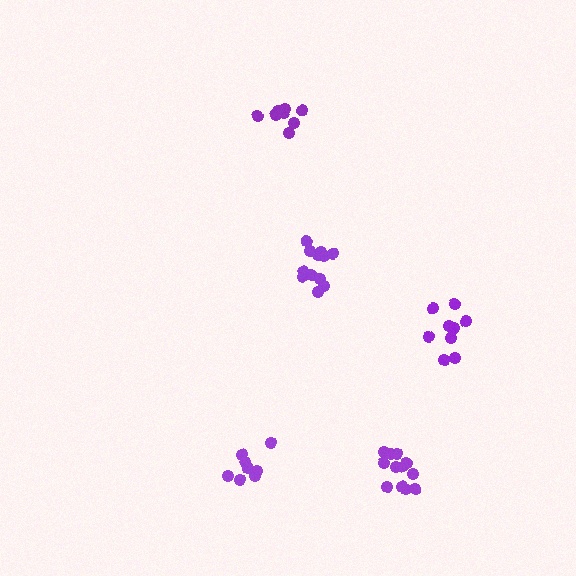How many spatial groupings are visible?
There are 5 spatial groupings.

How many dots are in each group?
Group 1: 9 dots, Group 2: 12 dots, Group 3: 8 dots, Group 4: 9 dots, Group 5: 12 dots (50 total).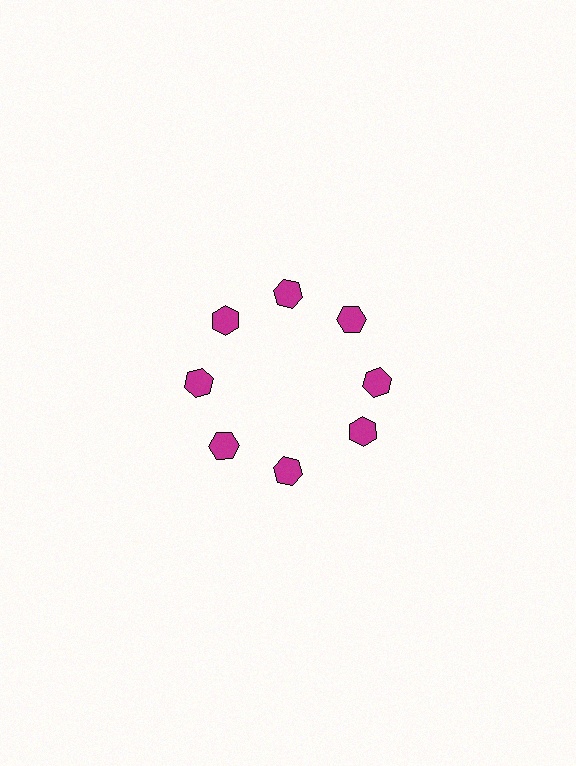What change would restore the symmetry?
The symmetry would be restored by rotating it back into even spacing with its neighbors so that all 8 hexagons sit at equal angles and equal distance from the center.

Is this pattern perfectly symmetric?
No. The 8 magenta hexagons are arranged in a ring, but one element near the 4 o'clock position is rotated out of alignment along the ring, breaking the 8-fold rotational symmetry.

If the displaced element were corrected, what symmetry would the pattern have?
It would have 8-fold rotational symmetry — the pattern would map onto itself every 45 degrees.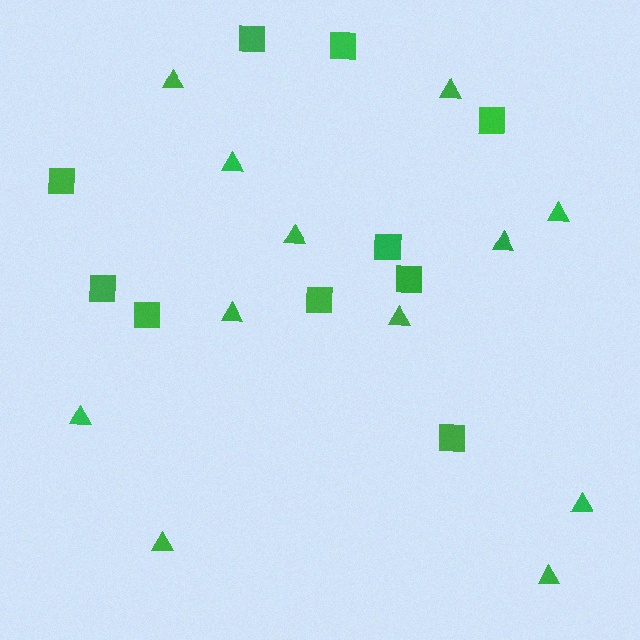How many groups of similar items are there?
There are 2 groups: one group of squares (10) and one group of triangles (12).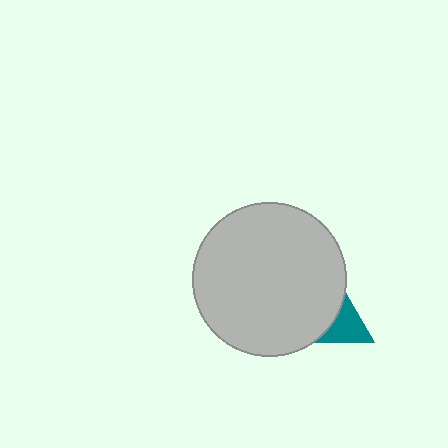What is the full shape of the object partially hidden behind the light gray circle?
The partially hidden object is a teal triangle.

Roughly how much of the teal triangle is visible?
A small part of it is visible (roughly 30%).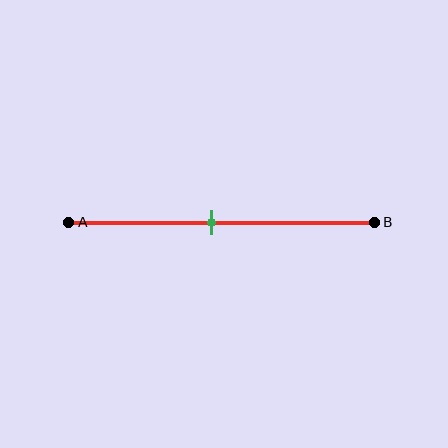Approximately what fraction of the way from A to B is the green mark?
The green mark is approximately 45% of the way from A to B.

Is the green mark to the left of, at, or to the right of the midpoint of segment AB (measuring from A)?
The green mark is to the left of the midpoint of segment AB.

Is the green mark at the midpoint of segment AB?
No, the mark is at about 45% from A, not at the 50% midpoint.